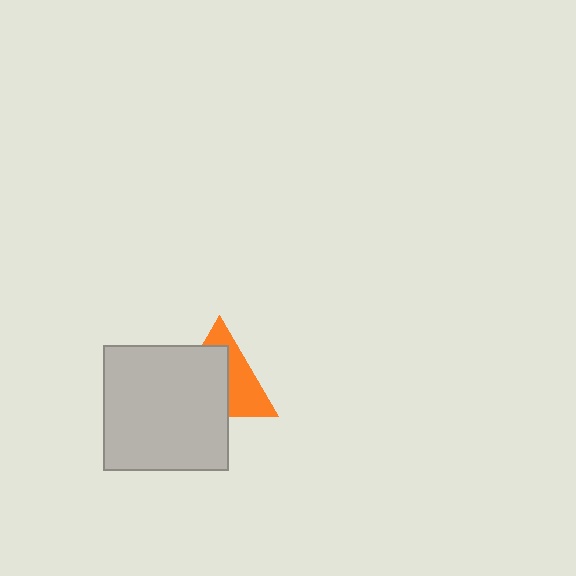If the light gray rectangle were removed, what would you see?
You would see the complete orange triangle.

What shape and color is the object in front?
The object in front is a light gray rectangle.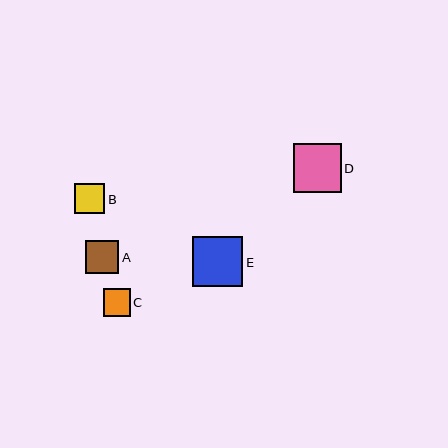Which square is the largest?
Square E is the largest with a size of approximately 50 pixels.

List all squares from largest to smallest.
From largest to smallest: E, D, A, B, C.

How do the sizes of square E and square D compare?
Square E and square D are approximately the same size.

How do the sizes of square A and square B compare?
Square A and square B are approximately the same size.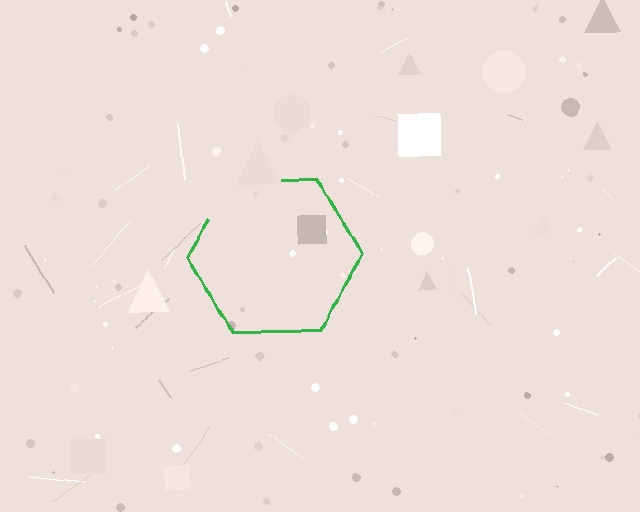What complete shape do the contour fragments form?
The contour fragments form a hexagon.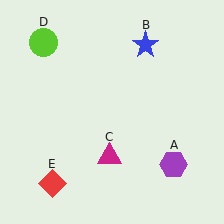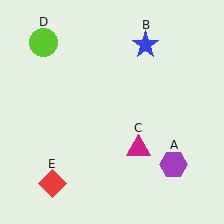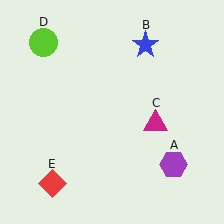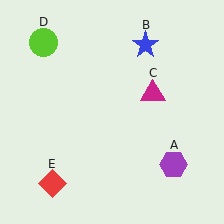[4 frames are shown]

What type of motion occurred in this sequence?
The magenta triangle (object C) rotated counterclockwise around the center of the scene.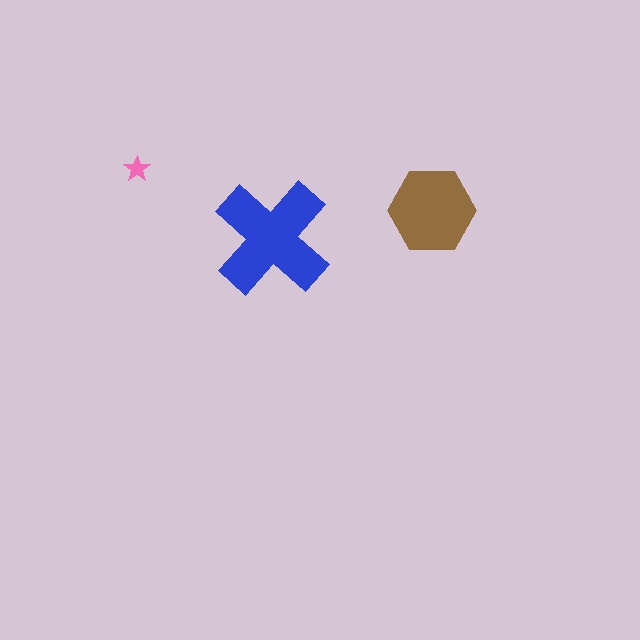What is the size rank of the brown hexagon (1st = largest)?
2nd.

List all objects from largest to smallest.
The blue cross, the brown hexagon, the pink star.